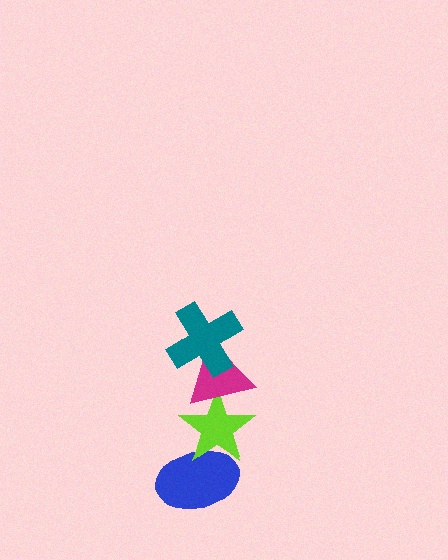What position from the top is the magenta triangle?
The magenta triangle is 2nd from the top.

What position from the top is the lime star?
The lime star is 3rd from the top.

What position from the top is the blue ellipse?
The blue ellipse is 4th from the top.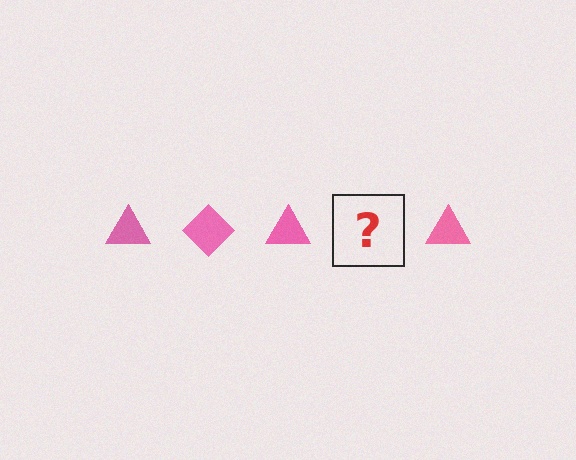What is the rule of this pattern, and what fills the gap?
The rule is that the pattern cycles through triangle, diamond shapes in pink. The gap should be filled with a pink diamond.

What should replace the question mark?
The question mark should be replaced with a pink diamond.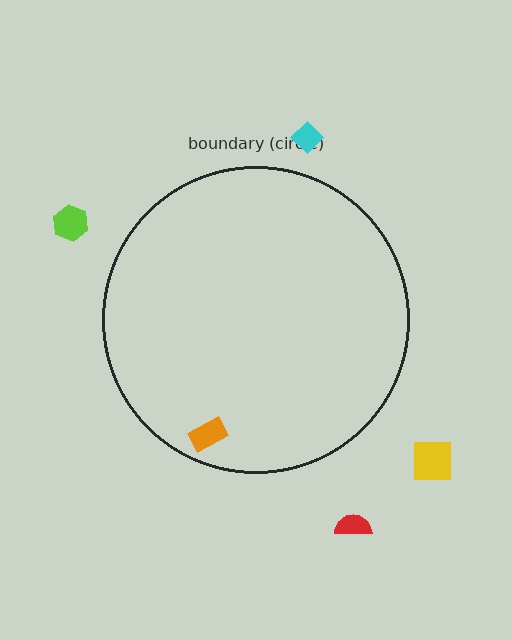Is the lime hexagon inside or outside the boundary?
Outside.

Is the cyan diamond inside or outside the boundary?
Outside.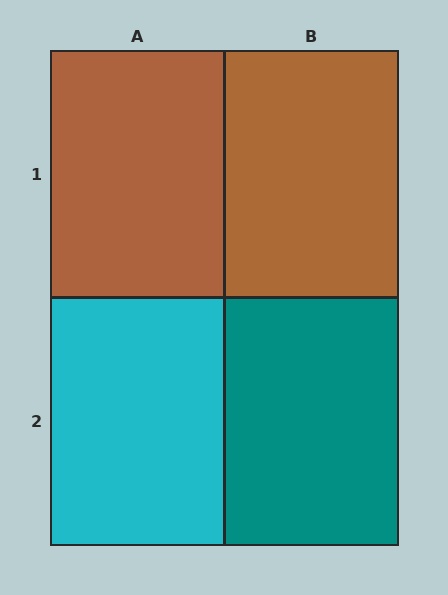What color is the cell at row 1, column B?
Brown.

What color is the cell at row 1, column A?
Brown.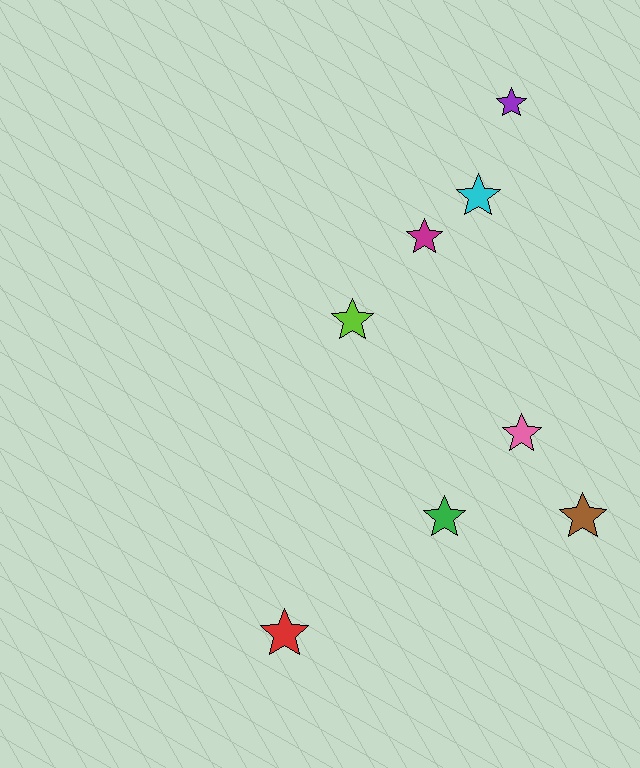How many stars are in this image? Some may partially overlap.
There are 8 stars.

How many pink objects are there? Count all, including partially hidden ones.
There is 1 pink object.